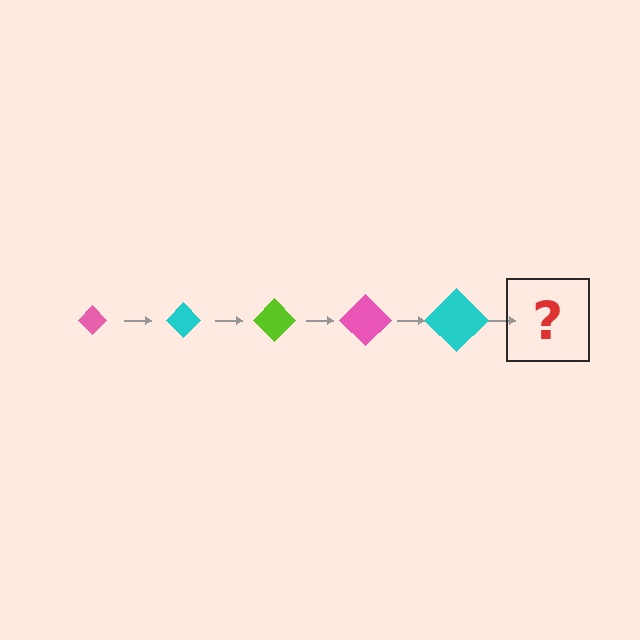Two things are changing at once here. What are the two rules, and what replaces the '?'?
The two rules are that the diamond grows larger each step and the color cycles through pink, cyan, and lime. The '?' should be a lime diamond, larger than the previous one.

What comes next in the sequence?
The next element should be a lime diamond, larger than the previous one.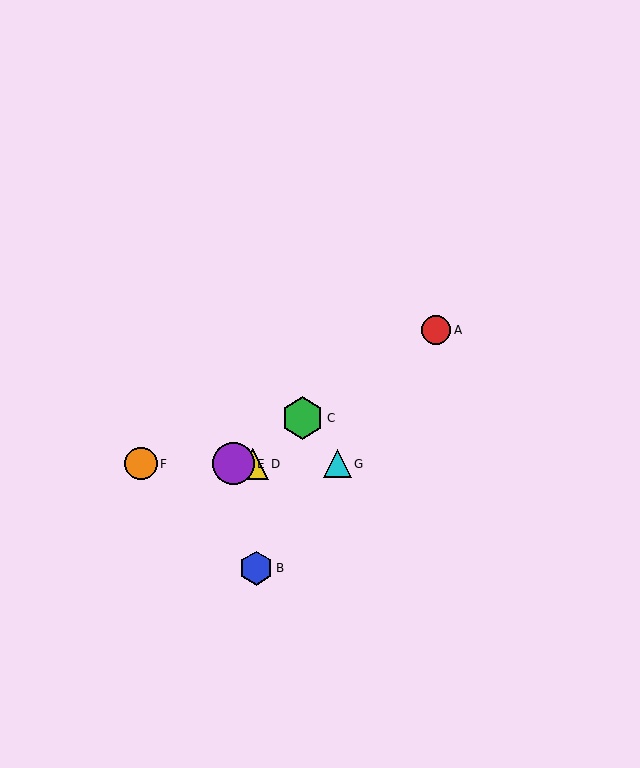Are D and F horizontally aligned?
Yes, both are at y≈464.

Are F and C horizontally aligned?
No, F is at y≈464 and C is at y≈418.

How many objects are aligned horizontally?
4 objects (D, E, F, G) are aligned horizontally.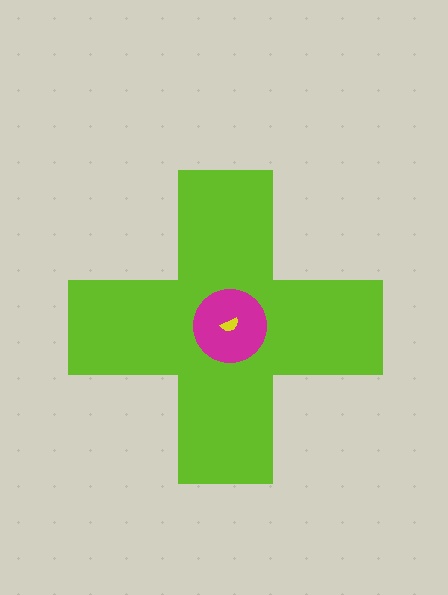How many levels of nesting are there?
3.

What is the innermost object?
The yellow semicircle.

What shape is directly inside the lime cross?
The magenta circle.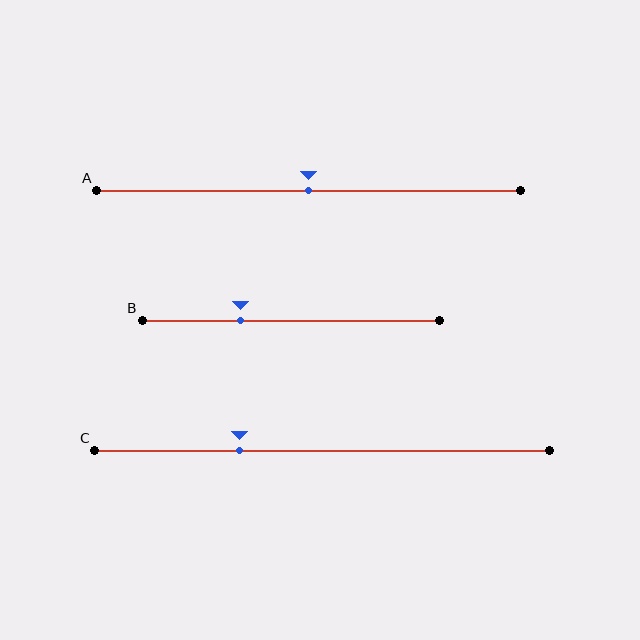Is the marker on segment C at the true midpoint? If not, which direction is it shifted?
No, the marker on segment C is shifted to the left by about 18% of the segment length.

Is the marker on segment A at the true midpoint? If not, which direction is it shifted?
Yes, the marker on segment A is at the true midpoint.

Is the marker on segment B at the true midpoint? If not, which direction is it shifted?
No, the marker on segment B is shifted to the left by about 17% of the segment length.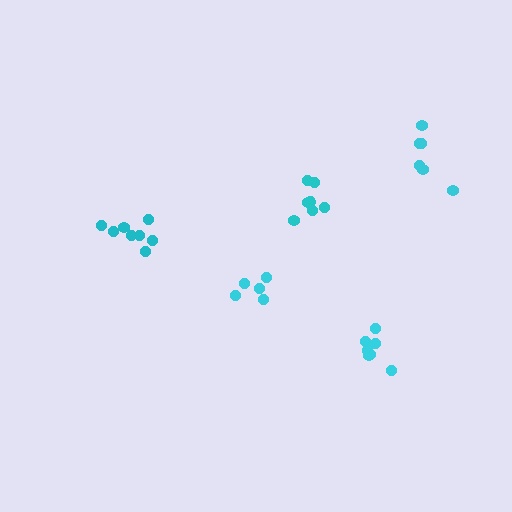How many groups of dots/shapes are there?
There are 5 groups.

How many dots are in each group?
Group 1: 5 dots, Group 2: 7 dots, Group 3: 8 dots, Group 4: 6 dots, Group 5: 7 dots (33 total).